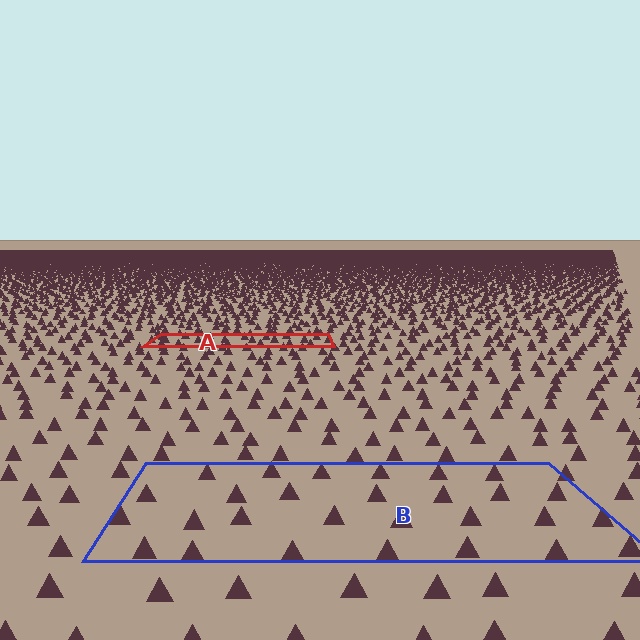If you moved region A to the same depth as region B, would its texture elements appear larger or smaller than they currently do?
They would appear larger. At a closer depth, the same texture elements are projected at a bigger on-screen size.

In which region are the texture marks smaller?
The texture marks are smaller in region A, because it is farther away.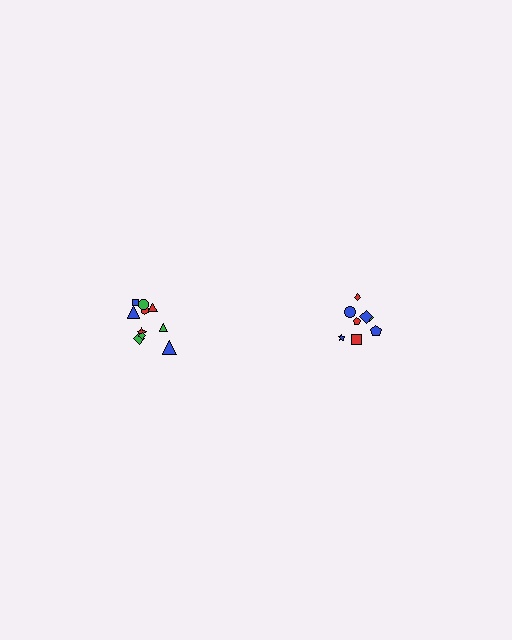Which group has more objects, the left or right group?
The left group.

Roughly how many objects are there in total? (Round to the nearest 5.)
Roughly 20 objects in total.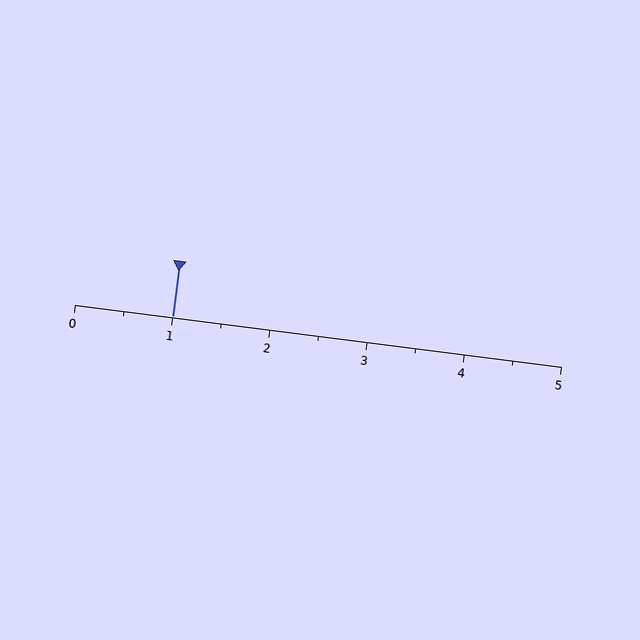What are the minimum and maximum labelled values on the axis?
The axis runs from 0 to 5.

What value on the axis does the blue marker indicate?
The marker indicates approximately 1.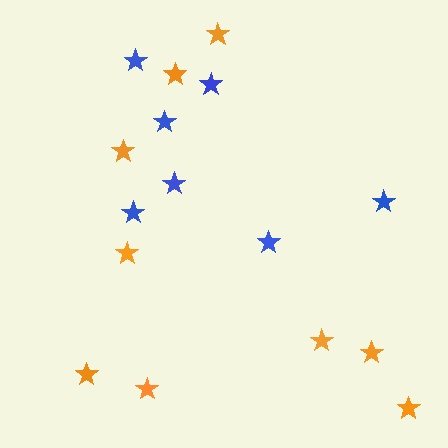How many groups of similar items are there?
There are 2 groups: one group of orange stars (9) and one group of blue stars (7).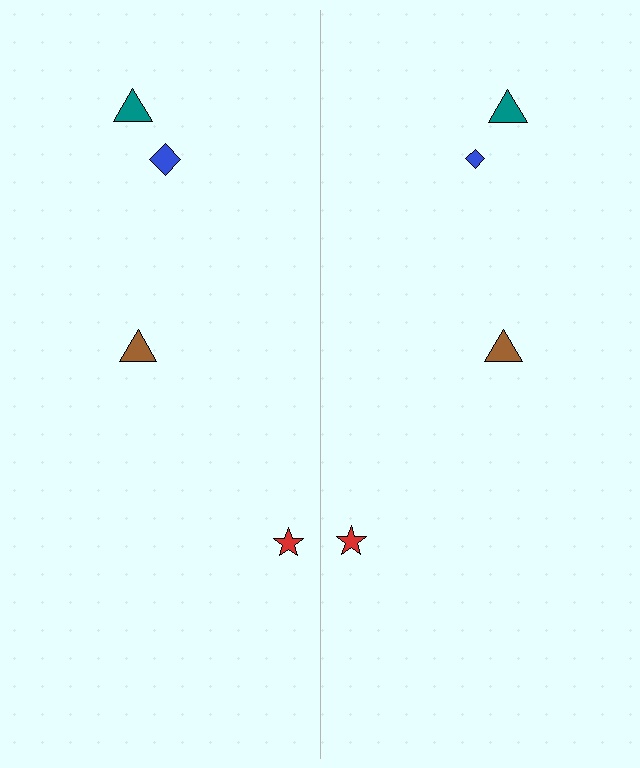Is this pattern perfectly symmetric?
No, the pattern is not perfectly symmetric. The blue diamond on the right side has a different size than its mirror counterpart.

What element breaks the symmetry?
The blue diamond on the right side has a different size than its mirror counterpart.